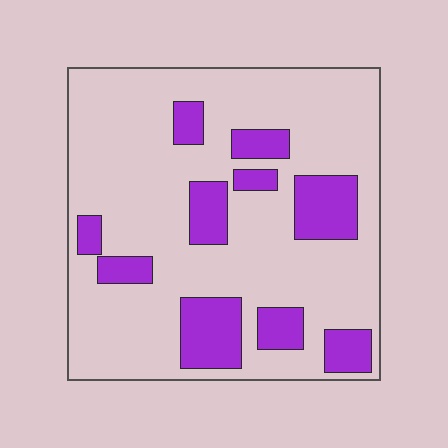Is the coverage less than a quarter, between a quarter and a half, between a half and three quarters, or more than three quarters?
Less than a quarter.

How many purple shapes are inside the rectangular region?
10.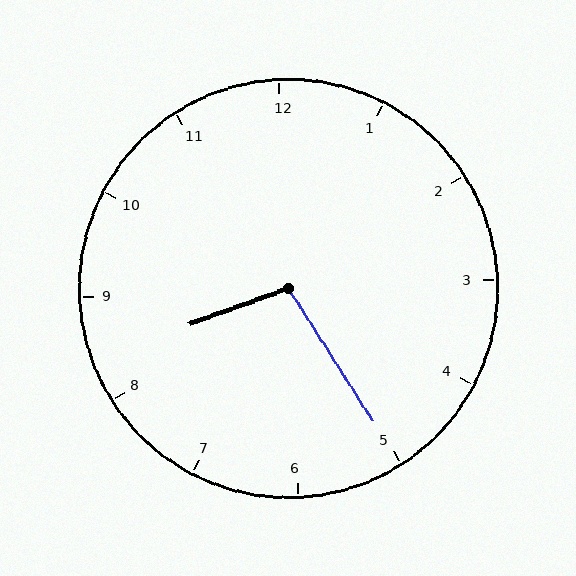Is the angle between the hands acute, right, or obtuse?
It is obtuse.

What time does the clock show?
8:25.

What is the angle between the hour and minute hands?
Approximately 102 degrees.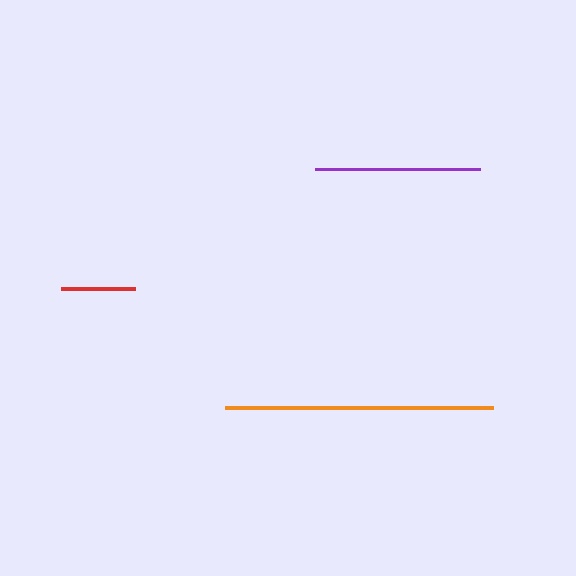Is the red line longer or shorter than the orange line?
The orange line is longer than the red line.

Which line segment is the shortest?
The red line is the shortest at approximately 74 pixels.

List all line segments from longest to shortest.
From longest to shortest: orange, purple, red.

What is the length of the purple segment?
The purple segment is approximately 165 pixels long.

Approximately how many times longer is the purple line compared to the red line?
The purple line is approximately 2.2 times the length of the red line.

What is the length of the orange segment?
The orange segment is approximately 268 pixels long.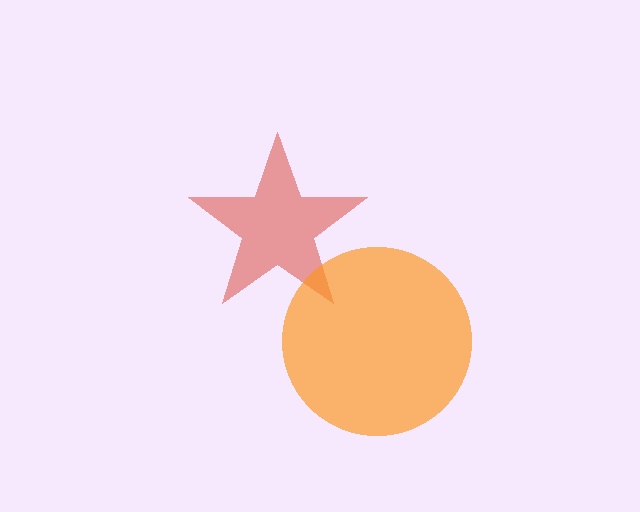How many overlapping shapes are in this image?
There are 2 overlapping shapes in the image.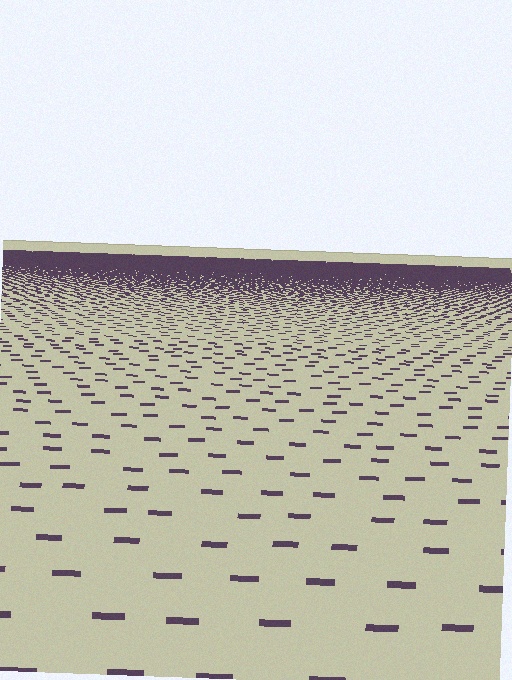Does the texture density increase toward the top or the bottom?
Density increases toward the top.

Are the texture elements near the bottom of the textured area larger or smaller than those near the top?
Larger. Near the bottom, elements are closer to the viewer and appear at a bigger on-screen size.